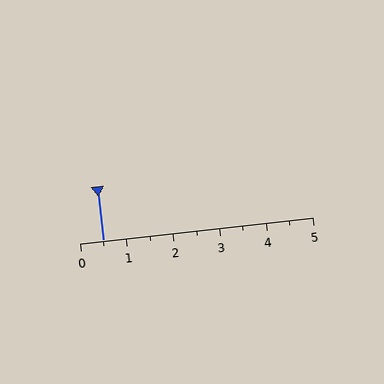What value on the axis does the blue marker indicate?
The marker indicates approximately 0.5.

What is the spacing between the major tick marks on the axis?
The major ticks are spaced 1 apart.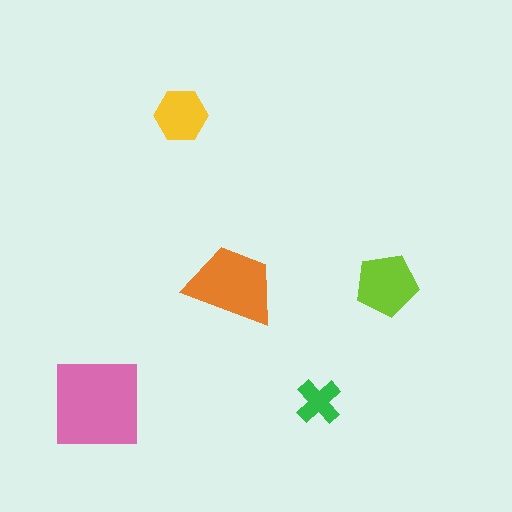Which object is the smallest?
The green cross.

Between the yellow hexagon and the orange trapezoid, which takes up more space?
The orange trapezoid.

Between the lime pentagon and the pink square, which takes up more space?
The pink square.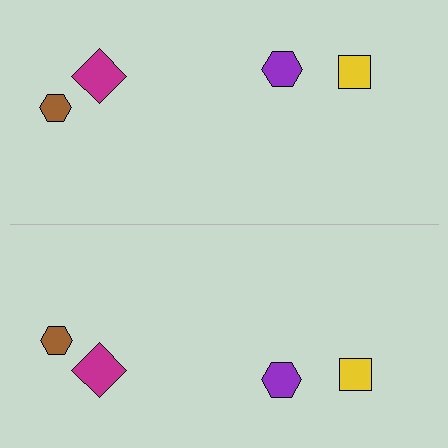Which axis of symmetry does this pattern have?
The pattern has a horizontal axis of symmetry running through the center of the image.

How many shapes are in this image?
There are 8 shapes in this image.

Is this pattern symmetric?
Yes, this pattern has bilateral (reflection) symmetry.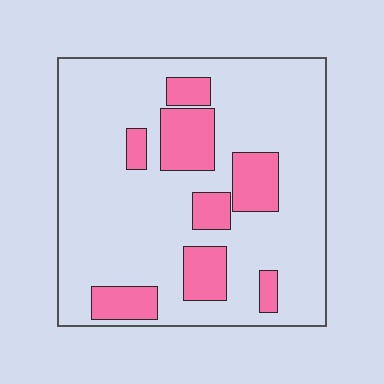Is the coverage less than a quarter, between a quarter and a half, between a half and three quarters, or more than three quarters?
Less than a quarter.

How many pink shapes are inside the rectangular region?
8.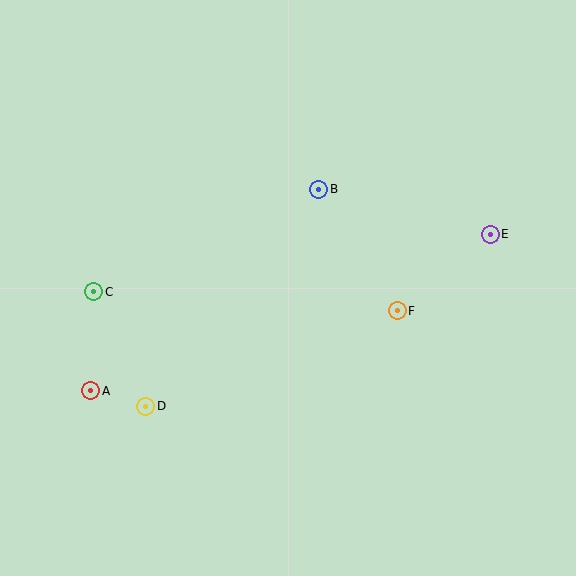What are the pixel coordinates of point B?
Point B is at (319, 189).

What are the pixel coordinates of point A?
Point A is at (91, 391).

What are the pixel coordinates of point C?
Point C is at (94, 292).